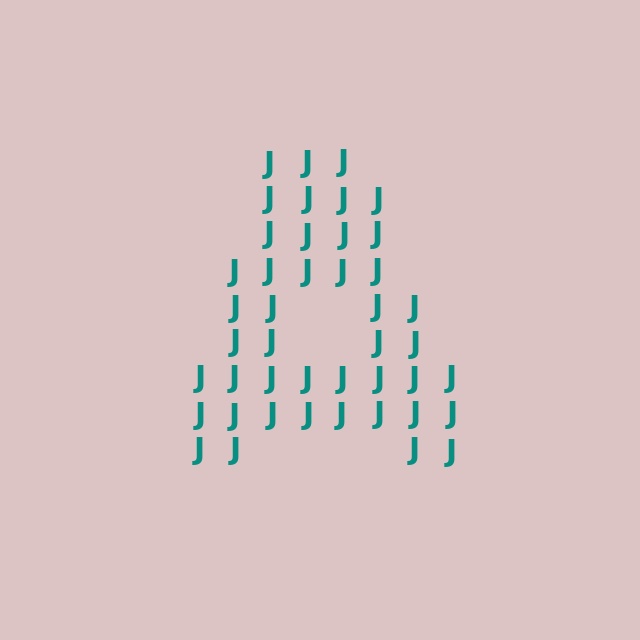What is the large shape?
The large shape is the letter A.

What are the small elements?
The small elements are letter J's.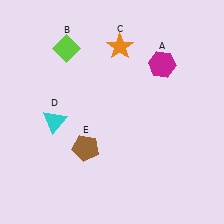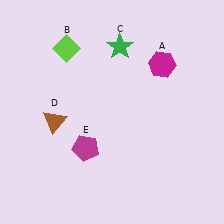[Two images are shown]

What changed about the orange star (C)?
In Image 1, C is orange. In Image 2, it changed to green.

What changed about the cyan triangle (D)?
In Image 1, D is cyan. In Image 2, it changed to brown.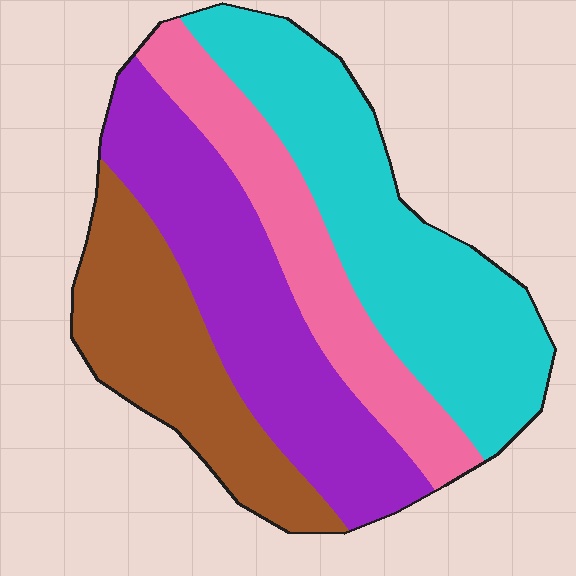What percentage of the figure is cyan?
Cyan takes up about one third (1/3) of the figure.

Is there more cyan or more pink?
Cyan.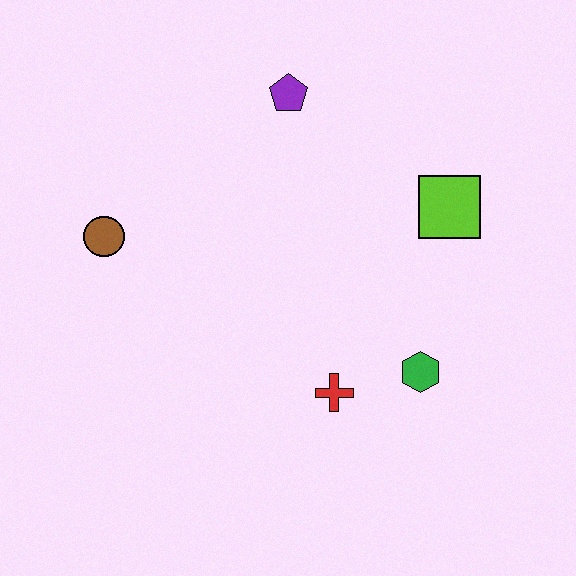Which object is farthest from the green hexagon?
The brown circle is farthest from the green hexagon.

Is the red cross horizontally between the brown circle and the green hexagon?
Yes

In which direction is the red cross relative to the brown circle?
The red cross is to the right of the brown circle.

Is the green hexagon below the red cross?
No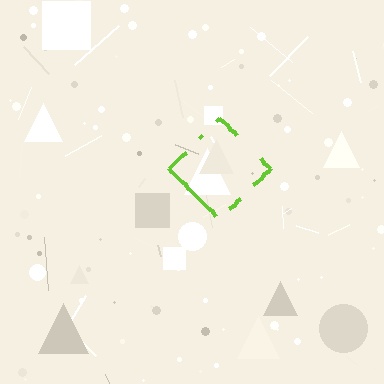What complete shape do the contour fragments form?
The contour fragments form a diamond.